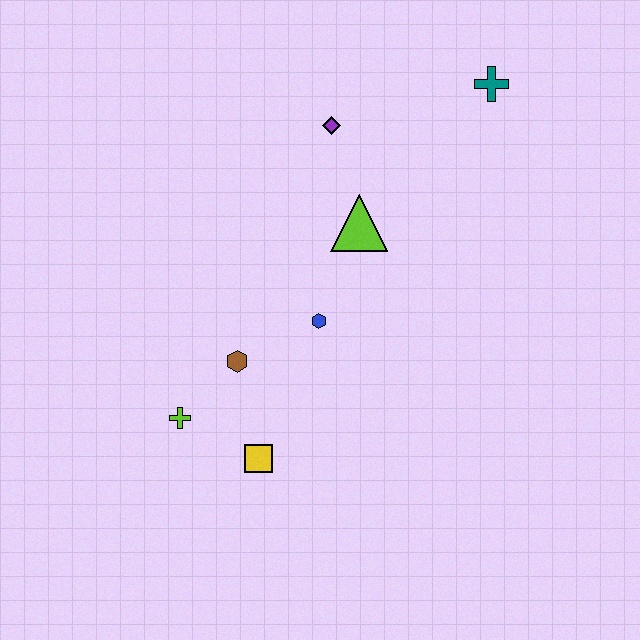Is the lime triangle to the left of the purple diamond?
No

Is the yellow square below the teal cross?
Yes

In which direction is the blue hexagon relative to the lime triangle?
The blue hexagon is below the lime triangle.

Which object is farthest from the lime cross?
The teal cross is farthest from the lime cross.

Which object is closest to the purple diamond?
The lime triangle is closest to the purple diamond.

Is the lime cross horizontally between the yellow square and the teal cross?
No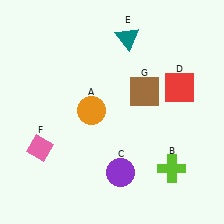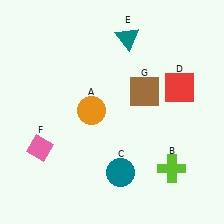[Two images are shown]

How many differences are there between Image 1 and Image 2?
There is 1 difference between the two images.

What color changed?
The circle (C) changed from purple in Image 1 to teal in Image 2.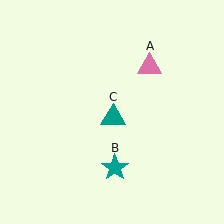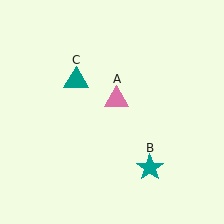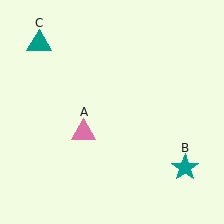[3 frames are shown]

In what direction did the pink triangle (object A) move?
The pink triangle (object A) moved down and to the left.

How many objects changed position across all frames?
3 objects changed position: pink triangle (object A), teal star (object B), teal triangle (object C).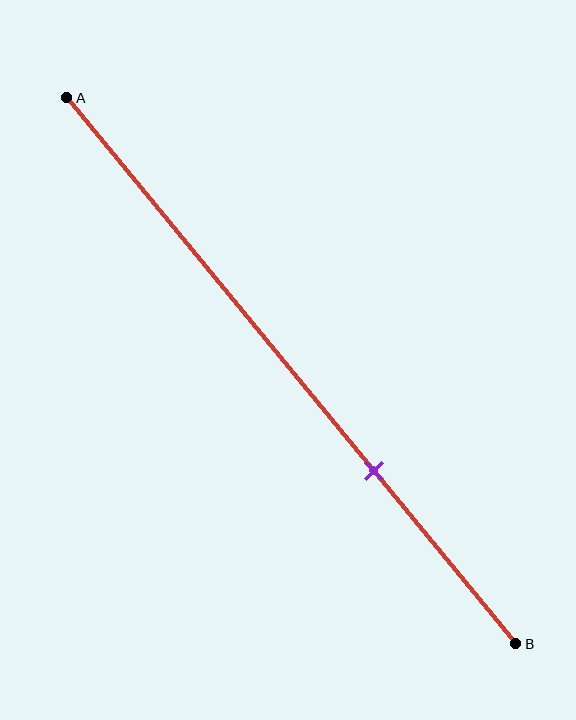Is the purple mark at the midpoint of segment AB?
No, the mark is at about 70% from A, not at the 50% midpoint.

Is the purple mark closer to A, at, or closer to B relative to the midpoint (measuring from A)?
The purple mark is closer to point B than the midpoint of segment AB.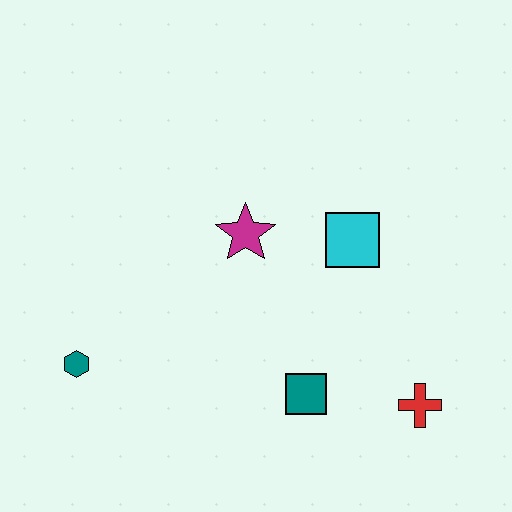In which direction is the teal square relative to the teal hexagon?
The teal square is to the right of the teal hexagon.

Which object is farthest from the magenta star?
The red cross is farthest from the magenta star.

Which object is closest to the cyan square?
The magenta star is closest to the cyan square.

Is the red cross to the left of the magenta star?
No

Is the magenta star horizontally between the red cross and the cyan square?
No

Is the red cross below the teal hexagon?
Yes